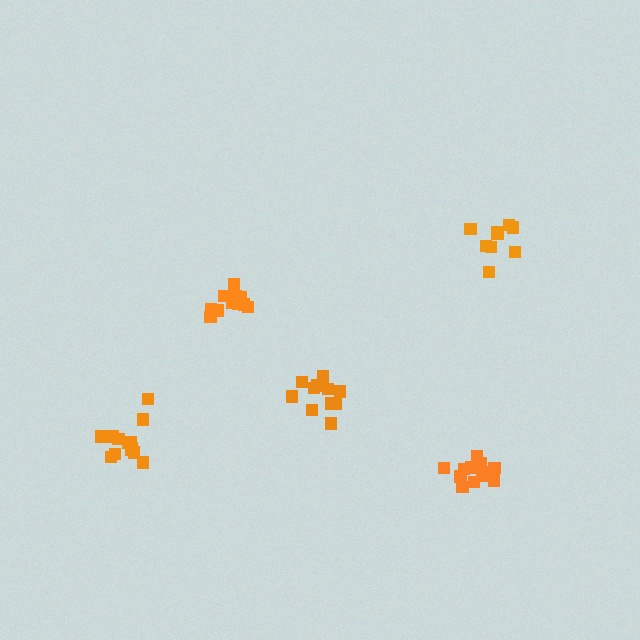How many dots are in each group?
Group 1: 13 dots, Group 2: 13 dots, Group 3: 12 dots, Group 4: 12 dots, Group 5: 9 dots (59 total).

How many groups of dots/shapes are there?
There are 5 groups.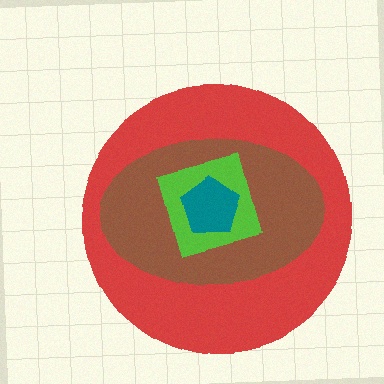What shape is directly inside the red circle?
The brown ellipse.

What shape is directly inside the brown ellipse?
The lime diamond.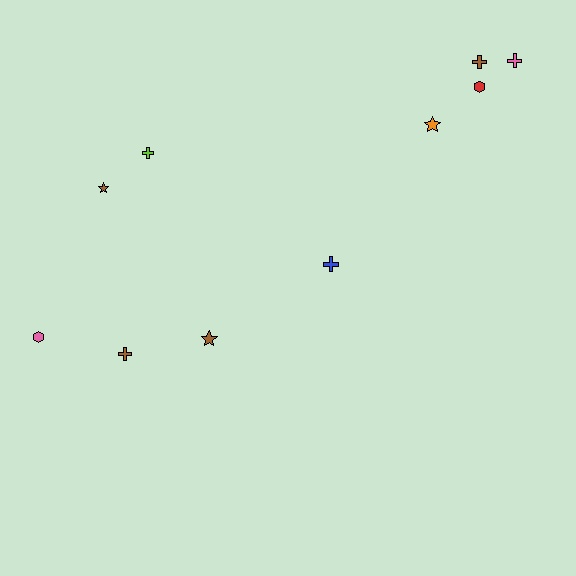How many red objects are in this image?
There is 1 red object.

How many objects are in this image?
There are 10 objects.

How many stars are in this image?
There are 3 stars.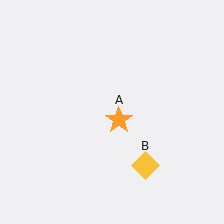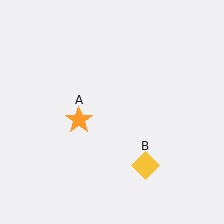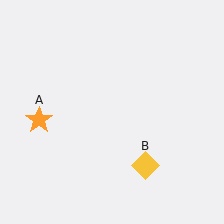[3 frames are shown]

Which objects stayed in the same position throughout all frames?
Yellow diamond (object B) remained stationary.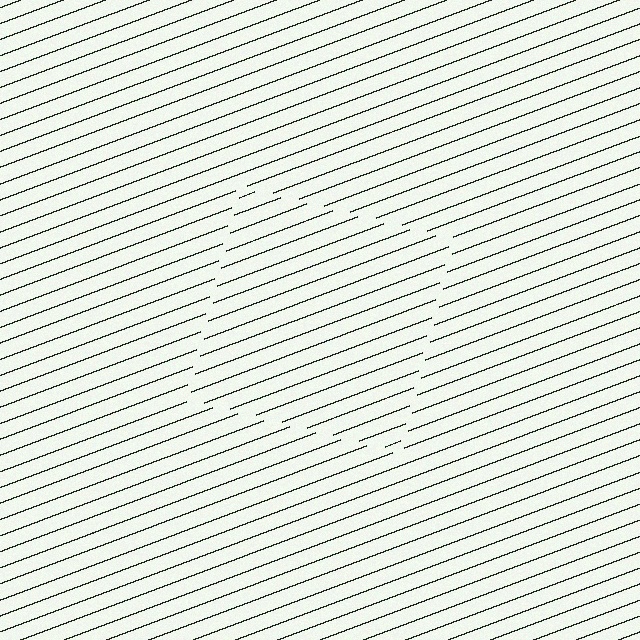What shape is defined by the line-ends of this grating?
An illusory square. The interior of the shape contains the same grating, shifted by half a period — the contour is defined by the phase discontinuity where line-ends from the inner and outer gratings abut.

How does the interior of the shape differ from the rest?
The interior of the shape contains the same grating, shifted by half a period — the contour is defined by the phase discontinuity where line-ends from the inner and outer gratings abut.